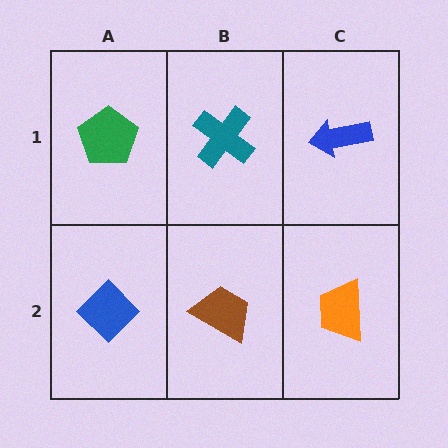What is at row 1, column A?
A green pentagon.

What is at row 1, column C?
A blue arrow.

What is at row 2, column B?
A brown trapezoid.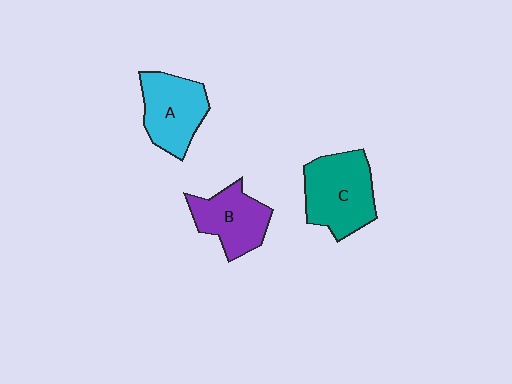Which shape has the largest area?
Shape C (teal).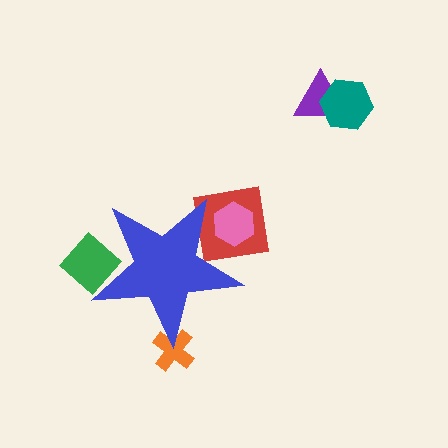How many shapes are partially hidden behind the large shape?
4 shapes are partially hidden.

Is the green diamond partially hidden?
Yes, the green diamond is partially hidden behind the blue star.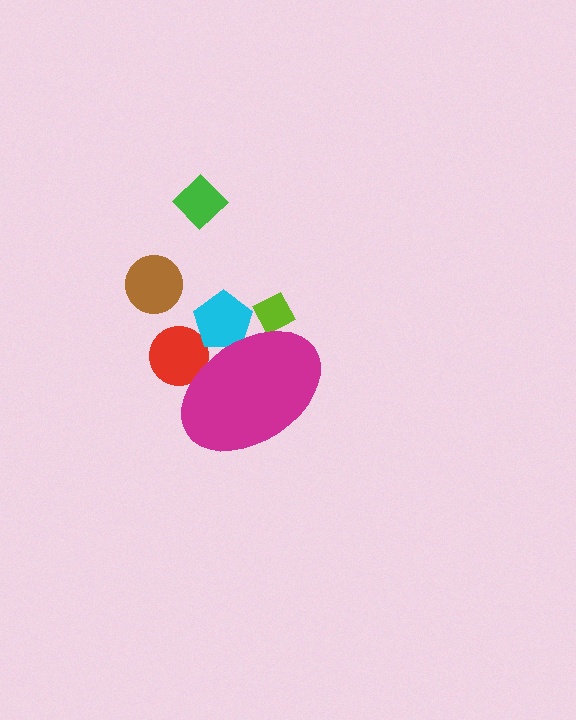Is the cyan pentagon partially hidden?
Yes, the cyan pentagon is partially hidden behind the magenta ellipse.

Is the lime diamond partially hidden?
Yes, the lime diamond is partially hidden behind the magenta ellipse.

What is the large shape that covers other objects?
A magenta ellipse.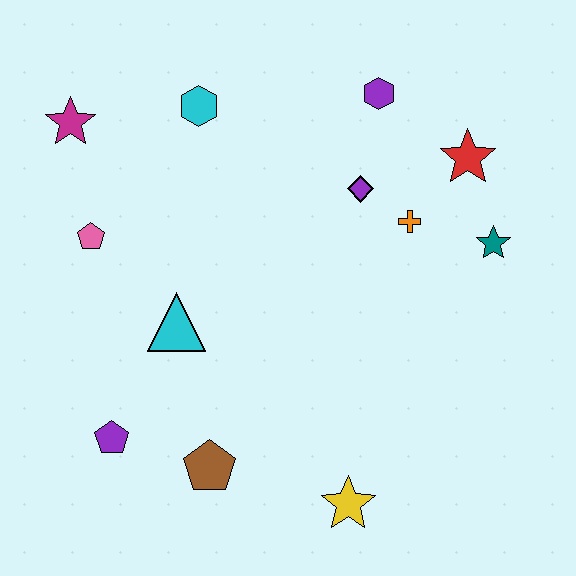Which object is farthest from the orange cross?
The purple pentagon is farthest from the orange cross.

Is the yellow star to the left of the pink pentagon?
No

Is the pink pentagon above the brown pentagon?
Yes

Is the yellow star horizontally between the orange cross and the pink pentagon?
Yes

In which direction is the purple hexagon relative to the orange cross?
The purple hexagon is above the orange cross.